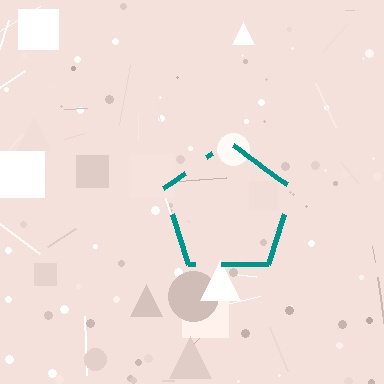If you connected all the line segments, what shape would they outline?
They would outline a pentagon.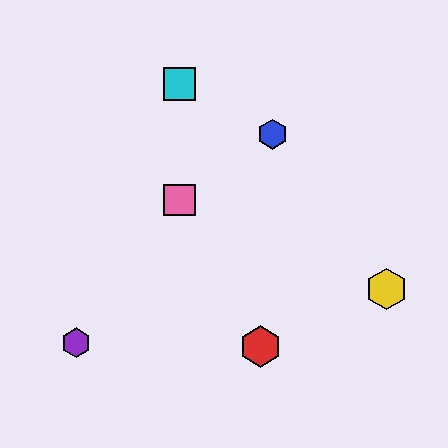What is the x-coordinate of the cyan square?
The cyan square is at x≈180.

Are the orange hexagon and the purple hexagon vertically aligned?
No, the orange hexagon is at x≈180 and the purple hexagon is at x≈76.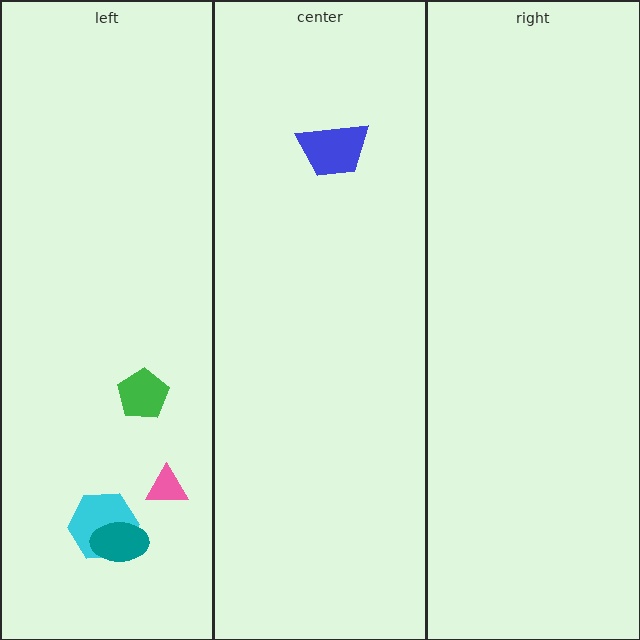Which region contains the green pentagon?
The left region.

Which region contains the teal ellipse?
The left region.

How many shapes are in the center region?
1.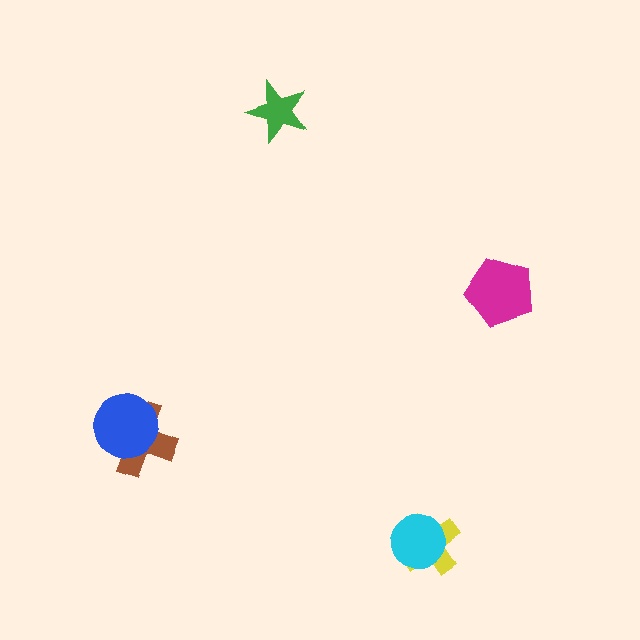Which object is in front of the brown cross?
The blue circle is in front of the brown cross.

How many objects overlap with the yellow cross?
1 object overlaps with the yellow cross.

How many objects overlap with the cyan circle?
1 object overlaps with the cyan circle.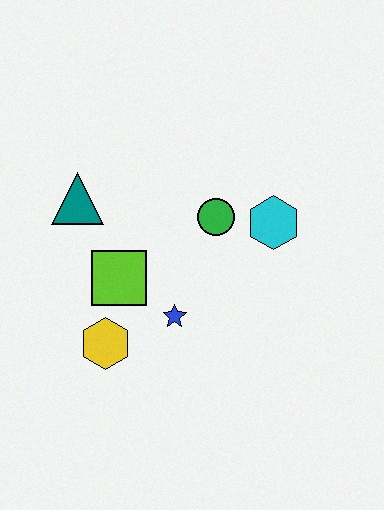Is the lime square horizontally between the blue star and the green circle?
No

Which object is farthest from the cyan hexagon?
The yellow hexagon is farthest from the cyan hexagon.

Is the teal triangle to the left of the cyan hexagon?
Yes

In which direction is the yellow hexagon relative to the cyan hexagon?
The yellow hexagon is to the left of the cyan hexagon.